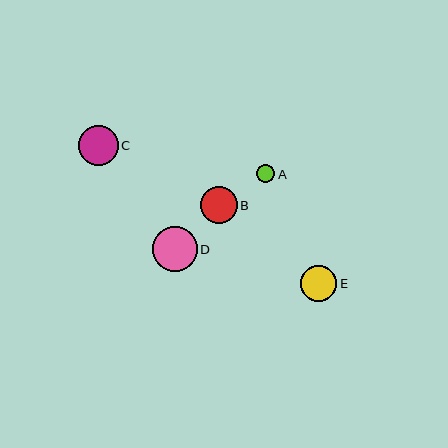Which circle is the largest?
Circle D is the largest with a size of approximately 44 pixels.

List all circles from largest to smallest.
From largest to smallest: D, C, B, E, A.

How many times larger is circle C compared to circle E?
Circle C is approximately 1.1 times the size of circle E.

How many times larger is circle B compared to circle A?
Circle B is approximately 2.1 times the size of circle A.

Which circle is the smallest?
Circle A is the smallest with a size of approximately 18 pixels.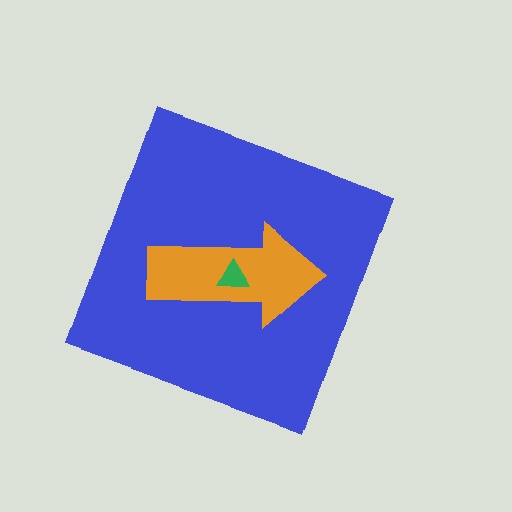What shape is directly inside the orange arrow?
The green triangle.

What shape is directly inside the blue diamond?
The orange arrow.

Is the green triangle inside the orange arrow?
Yes.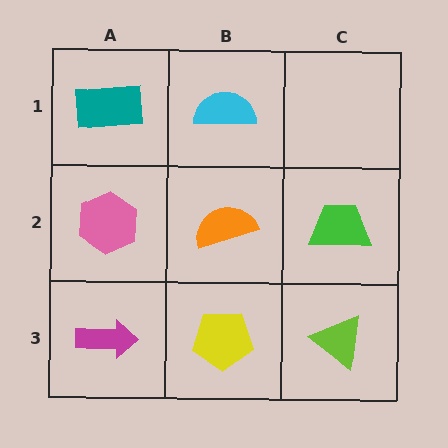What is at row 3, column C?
A lime triangle.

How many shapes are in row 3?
3 shapes.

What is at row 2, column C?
A green trapezoid.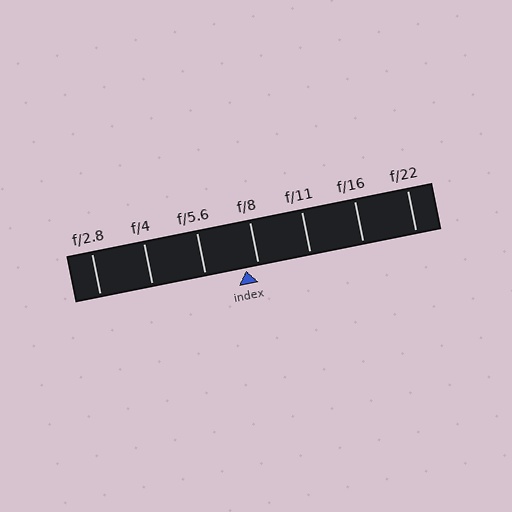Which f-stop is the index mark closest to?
The index mark is closest to f/8.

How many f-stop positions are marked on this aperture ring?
There are 7 f-stop positions marked.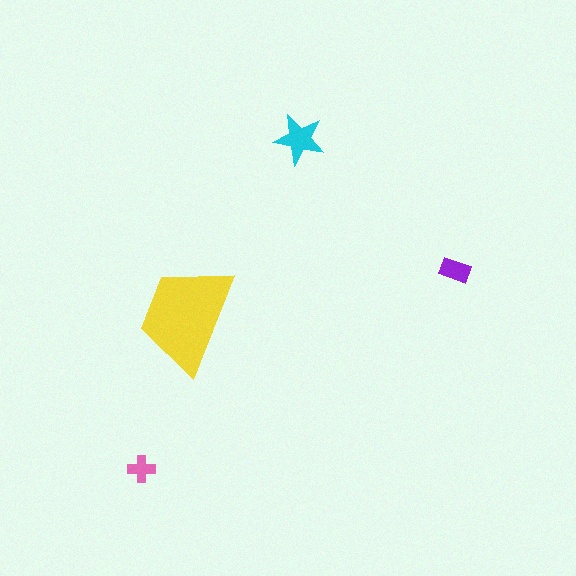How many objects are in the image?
There are 4 objects in the image.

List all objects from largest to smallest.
The yellow trapezoid, the cyan star, the purple rectangle, the pink cross.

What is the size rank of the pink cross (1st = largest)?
4th.